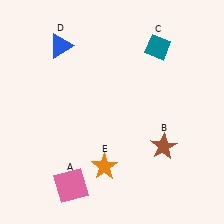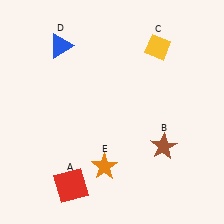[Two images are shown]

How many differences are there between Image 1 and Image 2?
There are 2 differences between the two images.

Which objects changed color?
A changed from pink to red. C changed from teal to yellow.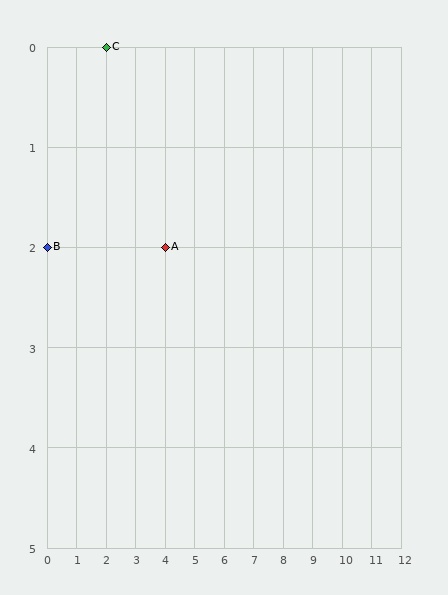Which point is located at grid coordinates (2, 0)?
Point C is at (2, 0).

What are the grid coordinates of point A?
Point A is at grid coordinates (4, 2).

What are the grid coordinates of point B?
Point B is at grid coordinates (0, 2).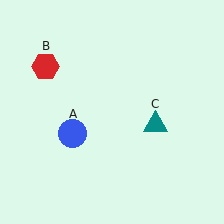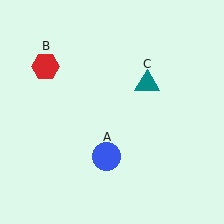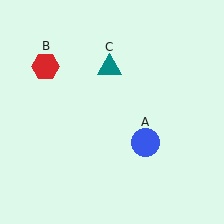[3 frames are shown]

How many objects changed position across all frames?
2 objects changed position: blue circle (object A), teal triangle (object C).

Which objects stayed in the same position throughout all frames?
Red hexagon (object B) remained stationary.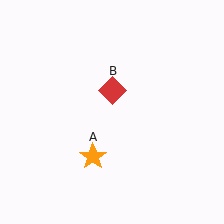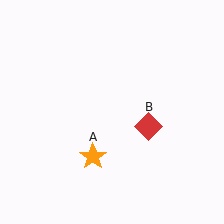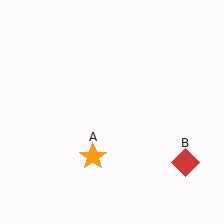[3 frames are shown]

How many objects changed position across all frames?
1 object changed position: red diamond (object B).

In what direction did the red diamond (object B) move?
The red diamond (object B) moved down and to the right.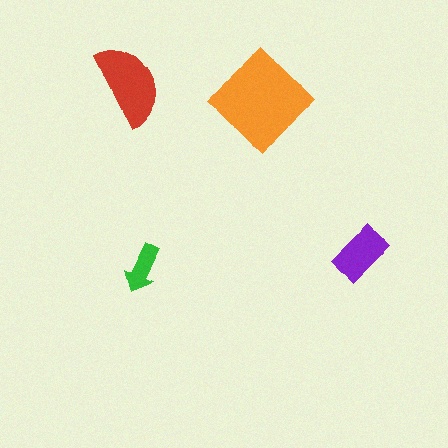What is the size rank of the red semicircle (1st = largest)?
2nd.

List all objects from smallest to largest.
The green arrow, the purple rectangle, the red semicircle, the orange diamond.